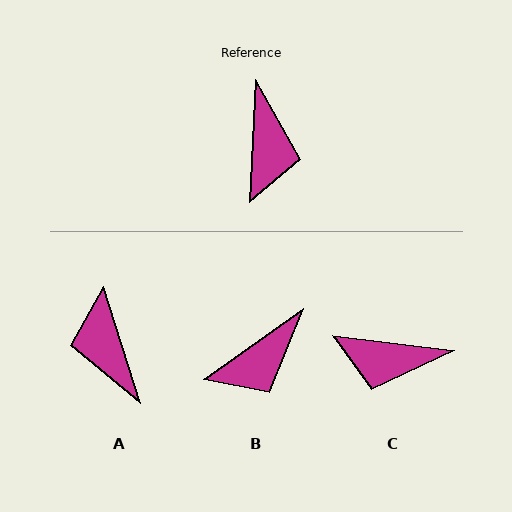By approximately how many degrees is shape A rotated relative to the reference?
Approximately 159 degrees clockwise.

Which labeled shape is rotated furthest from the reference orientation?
A, about 159 degrees away.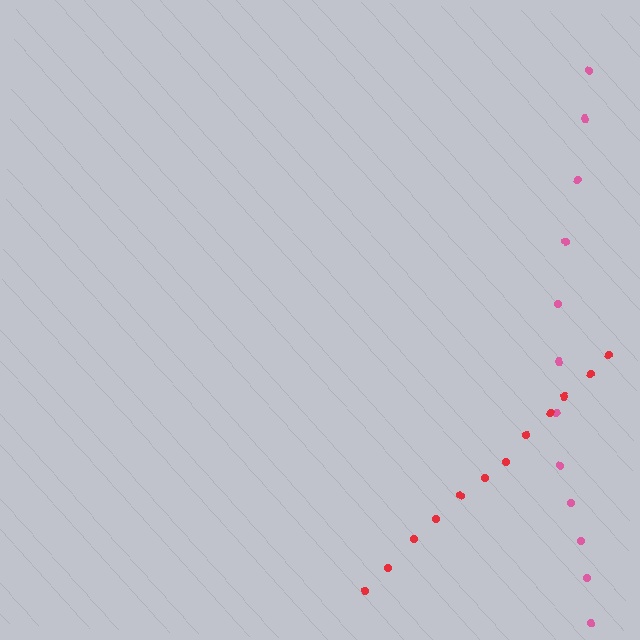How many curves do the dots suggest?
There are 2 distinct paths.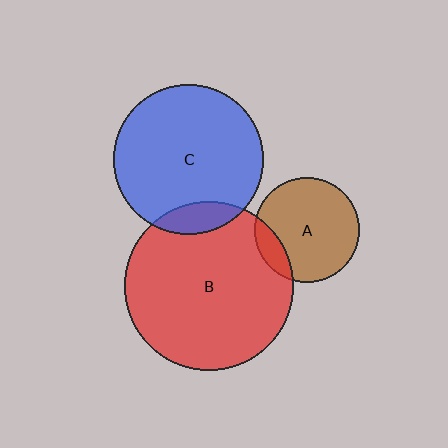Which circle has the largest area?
Circle B (red).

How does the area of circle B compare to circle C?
Approximately 1.3 times.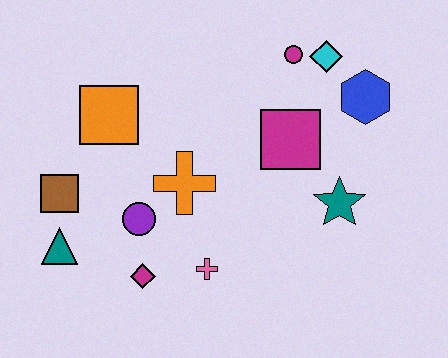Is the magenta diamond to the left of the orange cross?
Yes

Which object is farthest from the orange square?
The blue hexagon is farthest from the orange square.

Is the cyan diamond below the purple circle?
No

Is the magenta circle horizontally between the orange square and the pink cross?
No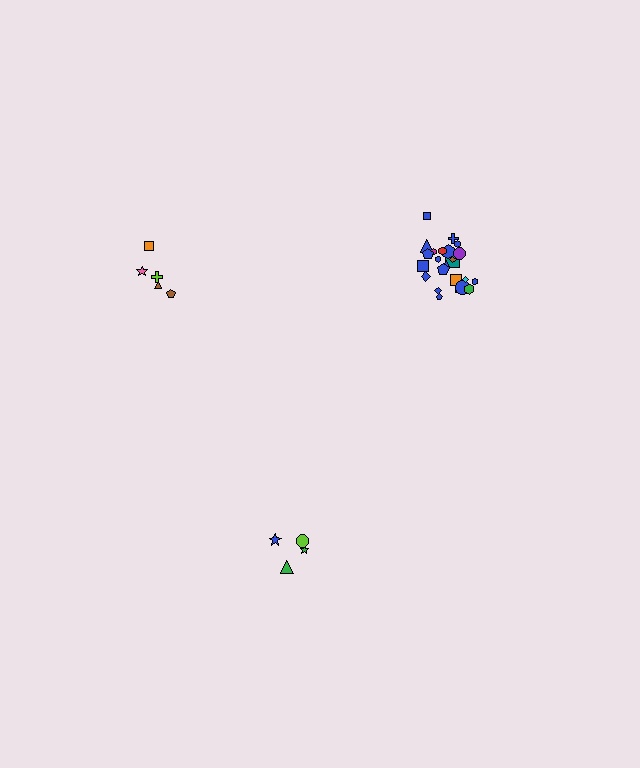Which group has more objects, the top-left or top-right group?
The top-right group.